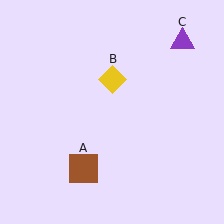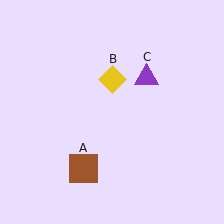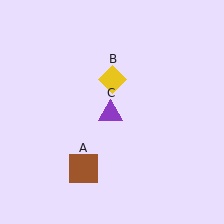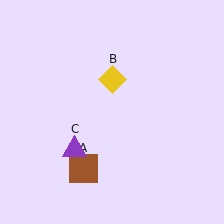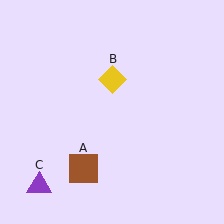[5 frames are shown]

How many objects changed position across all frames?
1 object changed position: purple triangle (object C).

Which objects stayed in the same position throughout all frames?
Brown square (object A) and yellow diamond (object B) remained stationary.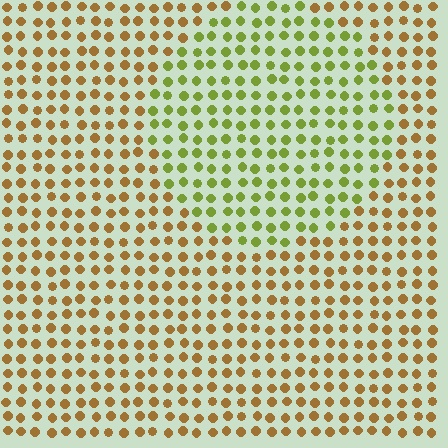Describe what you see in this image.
The image is filled with small brown elements in a uniform arrangement. A circle-shaped region is visible where the elements are tinted to a slightly different hue, forming a subtle color boundary.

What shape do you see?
I see a circle.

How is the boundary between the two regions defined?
The boundary is defined purely by a slight shift in hue (about 47 degrees). Spacing, size, and orientation are identical on both sides.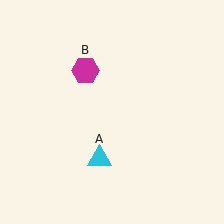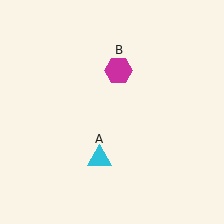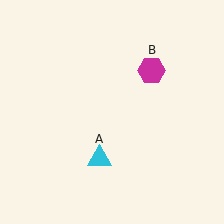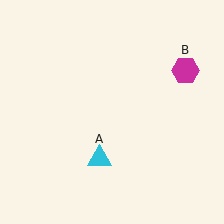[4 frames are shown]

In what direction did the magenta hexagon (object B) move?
The magenta hexagon (object B) moved right.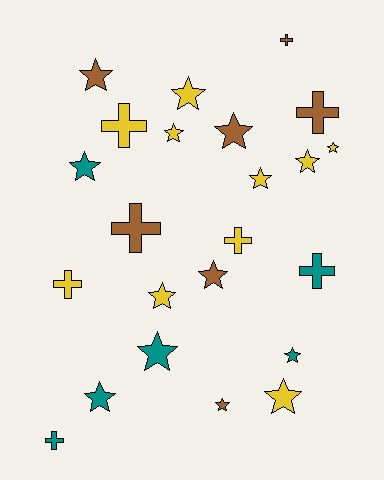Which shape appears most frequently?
Star, with 15 objects.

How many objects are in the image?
There are 23 objects.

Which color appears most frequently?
Yellow, with 10 objects.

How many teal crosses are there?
There are 2 teal crosses.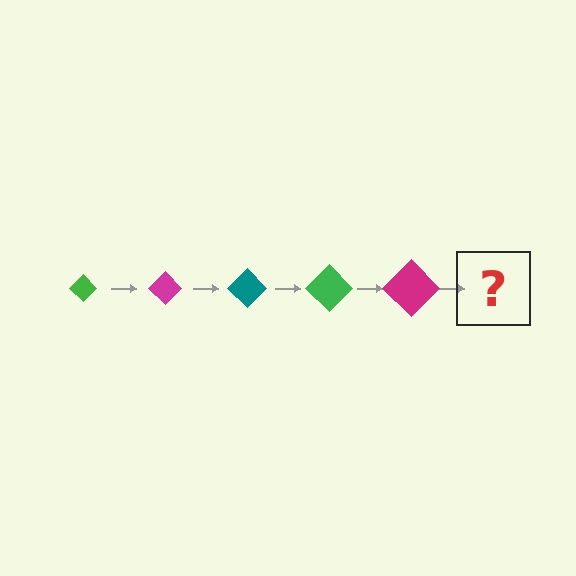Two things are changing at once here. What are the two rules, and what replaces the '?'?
The two rules are that the diamond grows larger each step and the color cycles through green, magenta, and teal. The '?' should be a teal diamond, larger than the previous one.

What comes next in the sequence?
The next element should be a teal diamond, larger than the previous one.